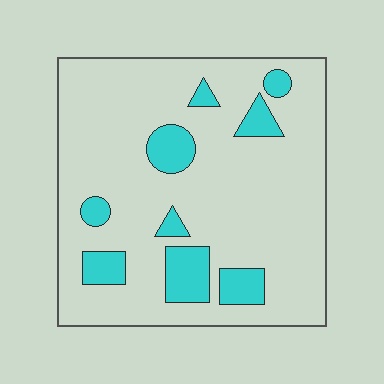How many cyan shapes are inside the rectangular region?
9.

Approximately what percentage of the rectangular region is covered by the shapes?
Approximately 15%.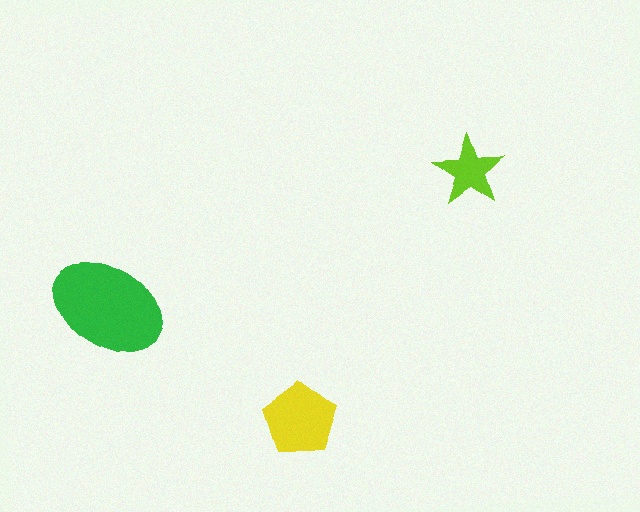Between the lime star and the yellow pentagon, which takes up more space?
The yellow pentagon.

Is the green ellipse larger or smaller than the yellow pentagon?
Larger.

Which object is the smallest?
The lime star.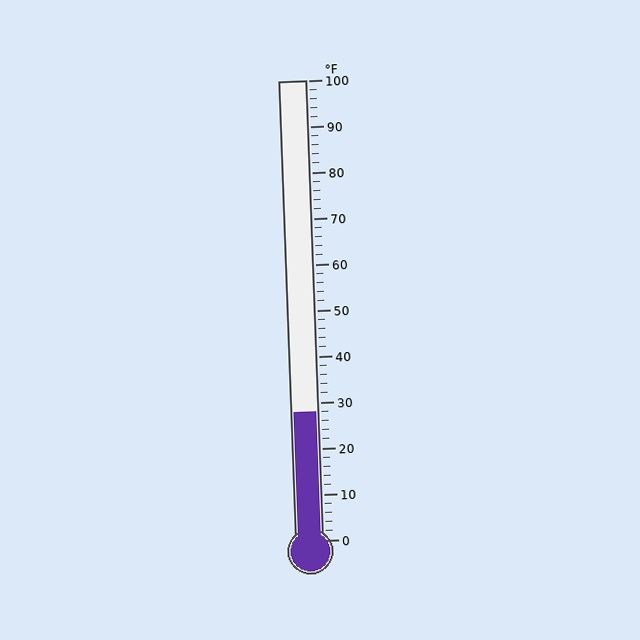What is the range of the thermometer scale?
The thermometer scale ranges from 0°F to 100°F.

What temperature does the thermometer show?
The thermometer shows approximately 28°F.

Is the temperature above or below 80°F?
The temperature is below 80°F.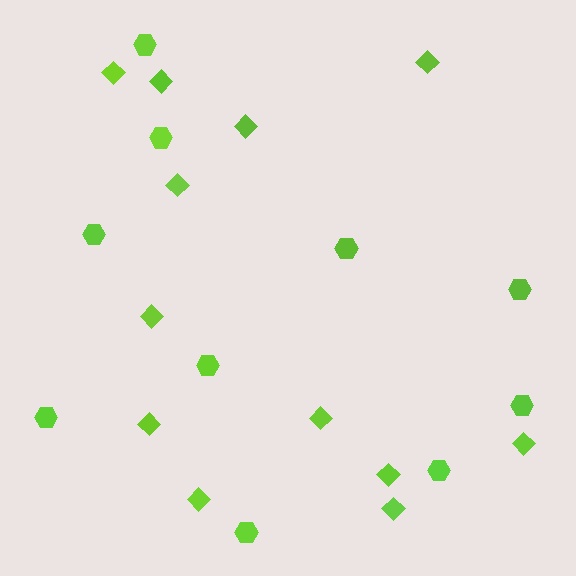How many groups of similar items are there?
There are 2 groups: one group of hexagons (10) and one group of diamonds (12).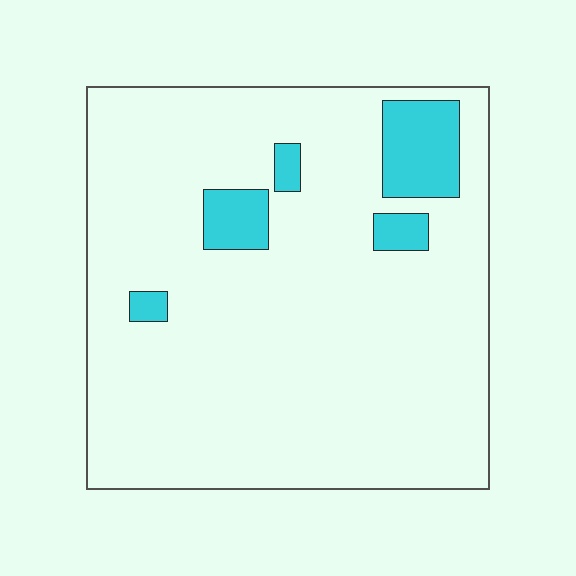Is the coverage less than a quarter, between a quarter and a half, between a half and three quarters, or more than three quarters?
Less than a quarter.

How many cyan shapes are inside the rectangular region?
5.